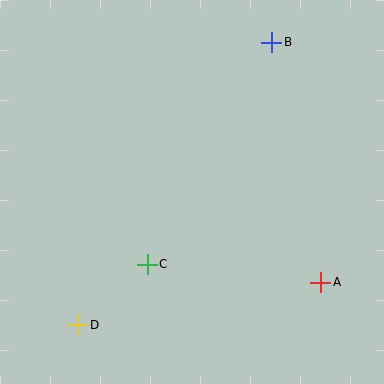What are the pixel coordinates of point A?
Point A is at (321, 282).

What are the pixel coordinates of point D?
Point D is at (78, 325).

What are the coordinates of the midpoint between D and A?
The midpoint between D and A is at (200, 303).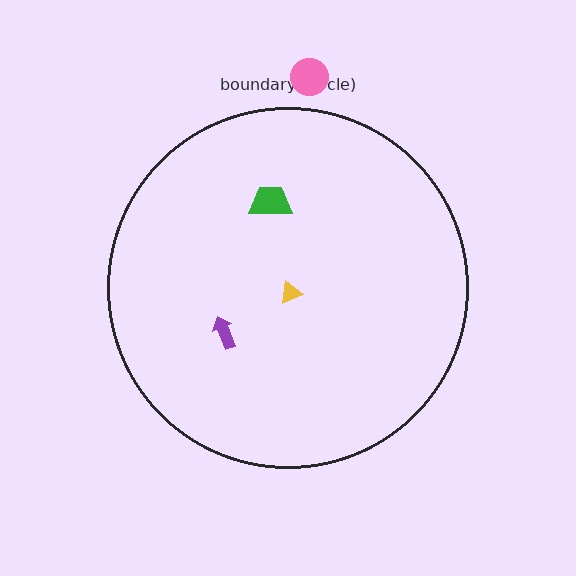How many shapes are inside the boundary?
3 inside, 1 outside.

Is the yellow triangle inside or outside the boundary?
Inside.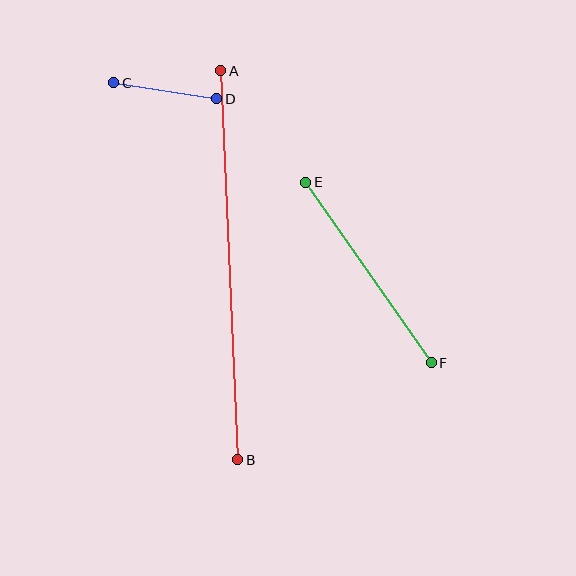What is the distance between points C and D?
The distance is approximately 104 pixels.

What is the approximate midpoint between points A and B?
The midpoint is at approximately (229, 265) pixels.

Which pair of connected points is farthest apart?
Points A and B are farthest apart.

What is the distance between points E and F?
The distance is approximately 220 pixels.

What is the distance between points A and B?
The distance is approximately 389 pixels.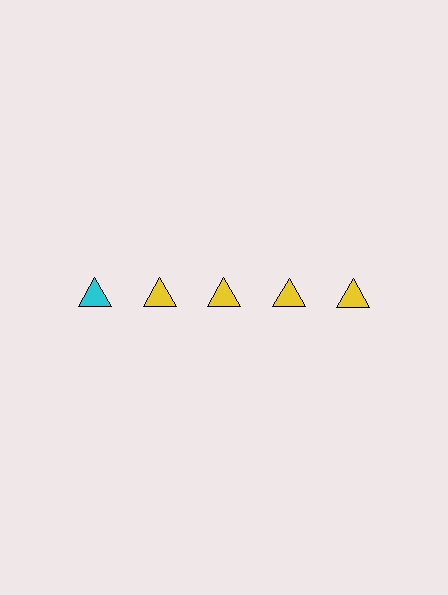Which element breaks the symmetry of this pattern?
The cyan triangle in the top row, leftmost column breaks the symmetry. All other shapes are yellow triangles.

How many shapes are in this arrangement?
There are 5 shapes arranged in a grid pattern.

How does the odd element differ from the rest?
It has a different color: cyan instead of yellow.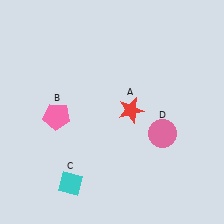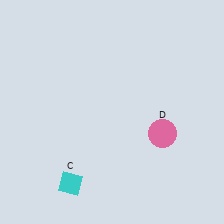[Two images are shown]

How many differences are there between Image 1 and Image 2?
There are 2 differences between the two images.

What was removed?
The pink pentagon (B), the red star (A) were removed in Image 2.